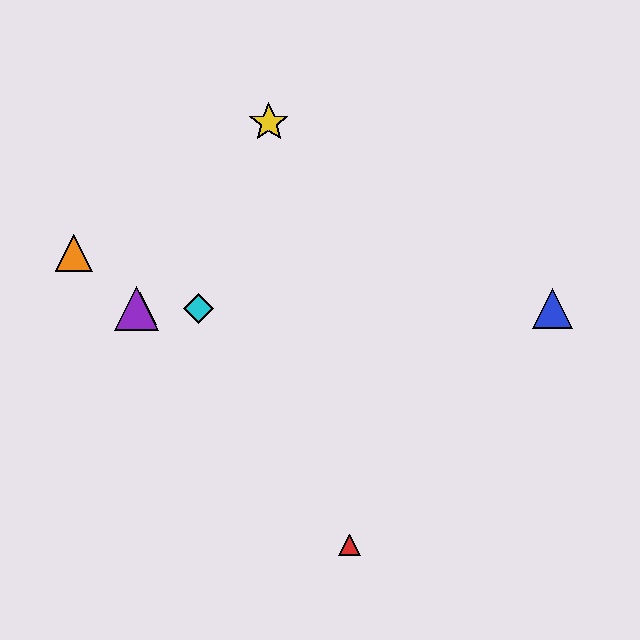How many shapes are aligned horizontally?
4 shapes (the blue triangle, the green triangle, the purple triangle, the cyan diamond) are aligned horizontally.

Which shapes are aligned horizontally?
The blue triangle, the green triangle, the purple triangle, the cyan diamond are aligned horizontally.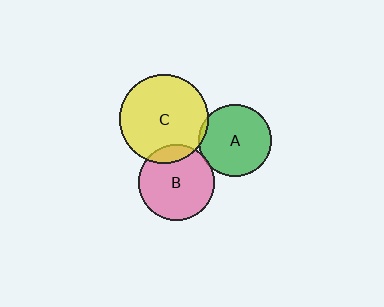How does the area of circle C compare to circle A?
Approximately 1.5 times.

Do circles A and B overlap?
Yes.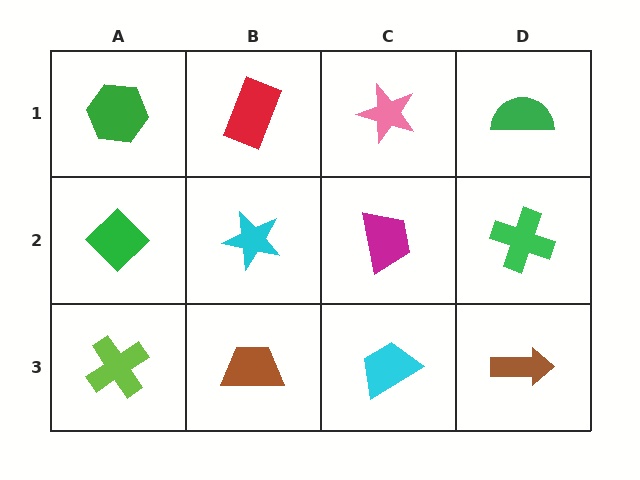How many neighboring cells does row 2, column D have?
3.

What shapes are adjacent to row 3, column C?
A magenta trapezoid (row 2, column C), a brown trapezoid (row 3, column B), a brown arrow (row 3, column D).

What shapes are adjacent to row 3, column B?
A cyan star (row 2, column B), a lime cross (row 3, column A), a cyan trapezoid (row 3, column C).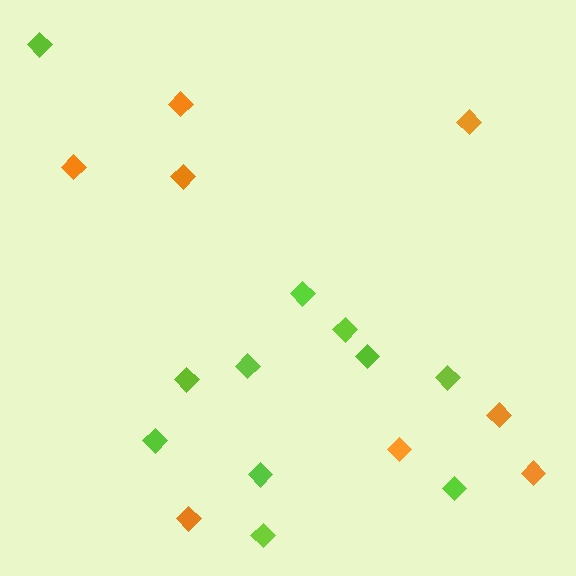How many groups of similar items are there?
There are 2 groups: one group of lime diamonds (11) and one group of orange diamonds (8).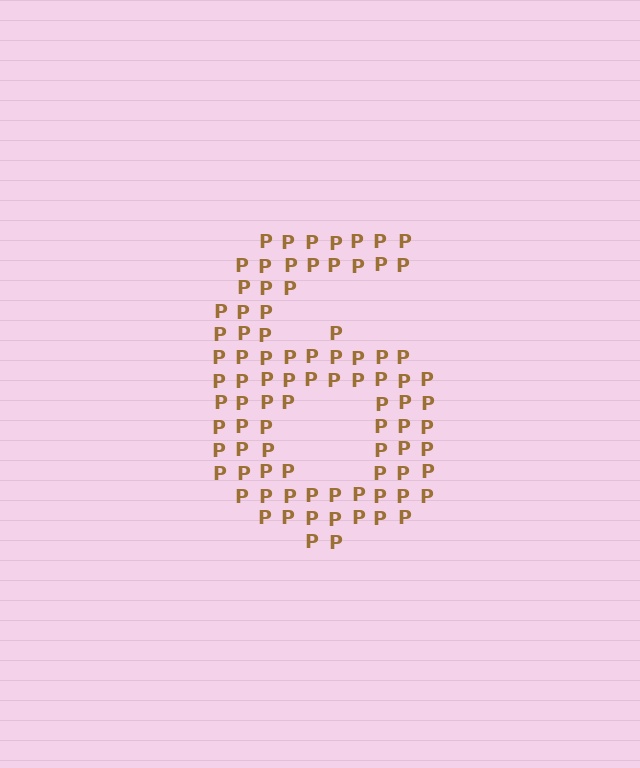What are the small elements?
The small elements are letter P's.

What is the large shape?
The large shape is the digit 6.